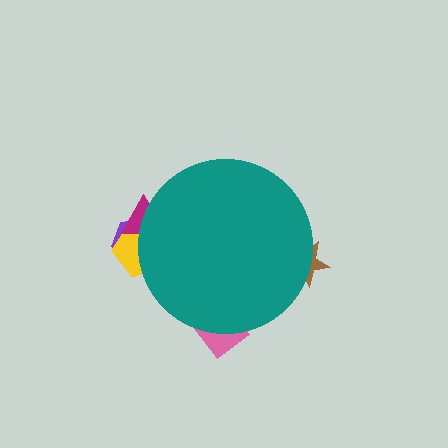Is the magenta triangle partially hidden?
Yes, the magenta triangle is partially hidden behind the teal circle.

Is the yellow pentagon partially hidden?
Yes, the yellow pentagon is partially hidden behind the teal circle.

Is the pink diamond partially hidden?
Yes, the pink diamond is partially hidden behind the teal circle.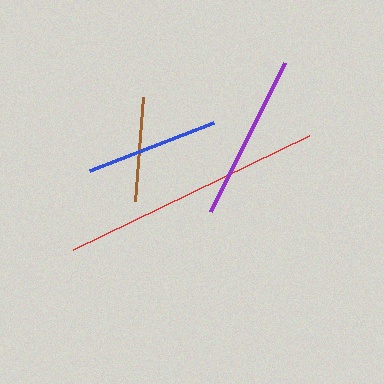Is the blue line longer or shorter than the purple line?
The purple line is longer than the blue line.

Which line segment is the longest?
The red line is the longest at approximately 262 pixels.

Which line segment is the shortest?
The brown line is the shortest at approximately 105 pixels.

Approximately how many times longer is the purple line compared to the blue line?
The purple line is approximately 1.2 times the length of the blue line.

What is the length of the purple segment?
The purple segment is approximately 166 pixels long.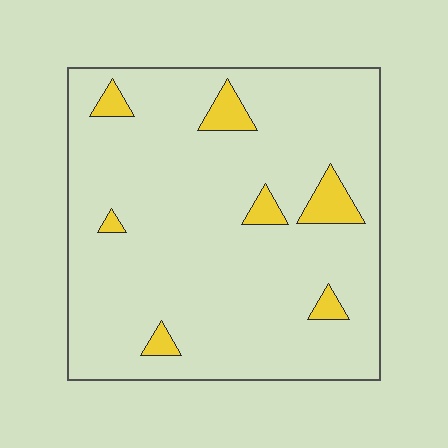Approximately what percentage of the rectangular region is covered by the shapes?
Approximately 10%.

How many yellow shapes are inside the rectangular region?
7.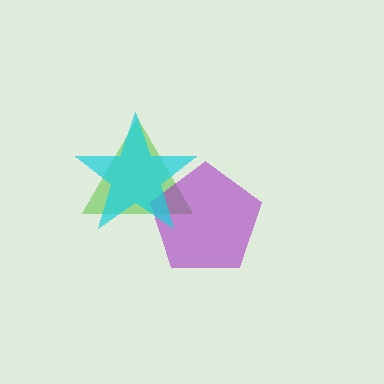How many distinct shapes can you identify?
There are 3 distinct shapes: a lime triangle, a purple pentagon, a cyan star.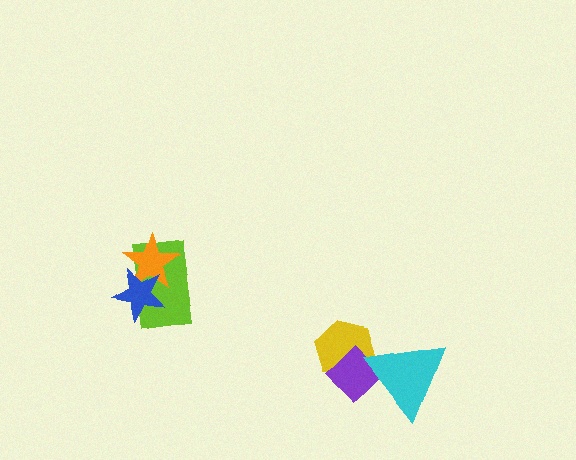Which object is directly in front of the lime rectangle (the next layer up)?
The orange star is directly in front of the lime rectangle.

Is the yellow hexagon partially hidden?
Yes, it is partially covered by another shape.